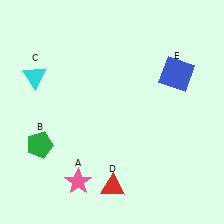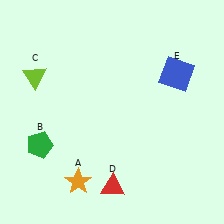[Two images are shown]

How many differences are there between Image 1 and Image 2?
There are 2 differences between the two images.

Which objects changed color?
A changed from pink to orange. C changed from cyan to lime.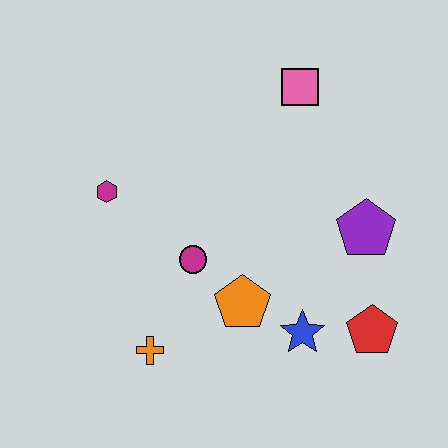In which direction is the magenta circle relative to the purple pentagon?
The magenta circle is to the left of the purple pentagon.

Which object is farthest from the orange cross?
The pink square is farthest from the orange cross.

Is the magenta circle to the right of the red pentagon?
No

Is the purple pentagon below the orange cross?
No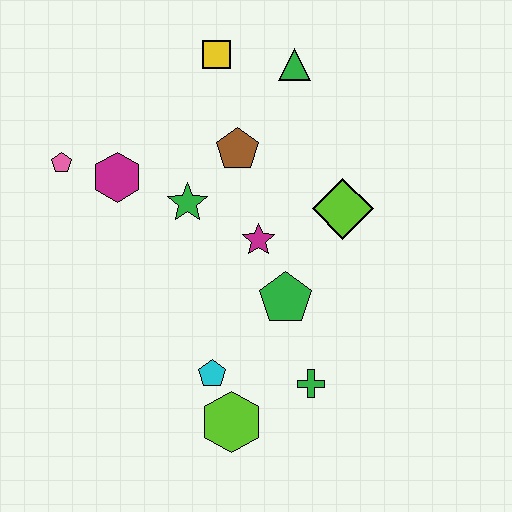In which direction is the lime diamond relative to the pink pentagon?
The lime diamond is to the right of the pink pentagon.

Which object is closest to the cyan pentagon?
The lime hexagon is closest to the cyan pentagon.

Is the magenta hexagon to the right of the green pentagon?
No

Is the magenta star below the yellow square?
Yes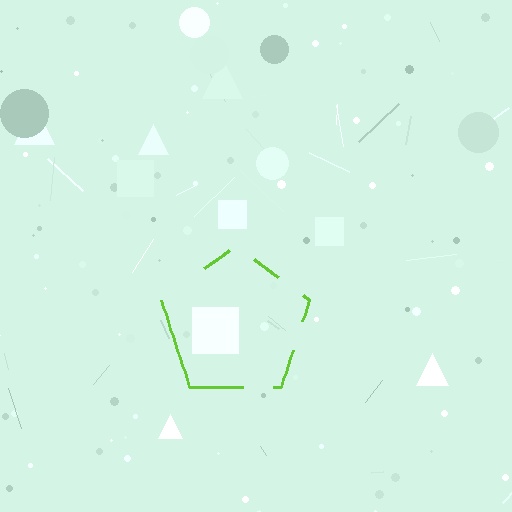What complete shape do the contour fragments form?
The contour fragments form a pentagon.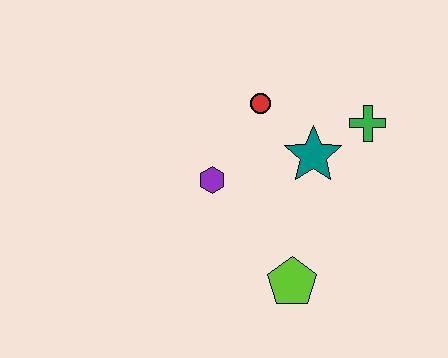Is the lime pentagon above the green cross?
No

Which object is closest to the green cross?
The teal star is closest to the green cross.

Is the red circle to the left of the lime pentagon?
Yes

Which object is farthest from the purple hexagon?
The green cross is farthest from the purple hexagon.